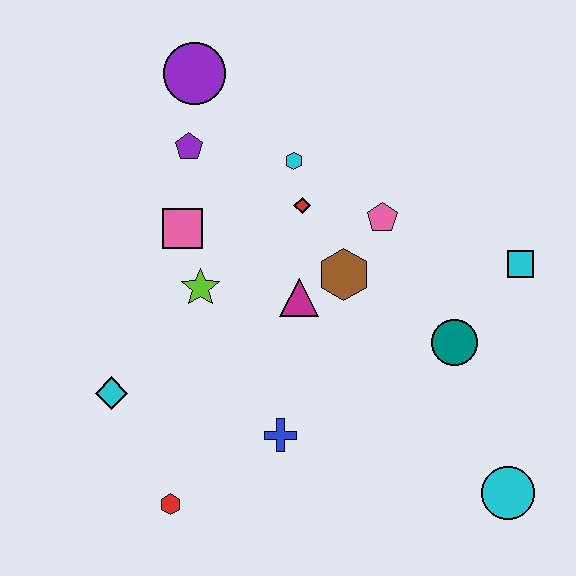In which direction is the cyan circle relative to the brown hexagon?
The cyan circle is below the brown hexagon.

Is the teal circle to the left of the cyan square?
Yes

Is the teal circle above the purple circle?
No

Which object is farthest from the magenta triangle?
The cyan circle is farthest from the magenta triangle.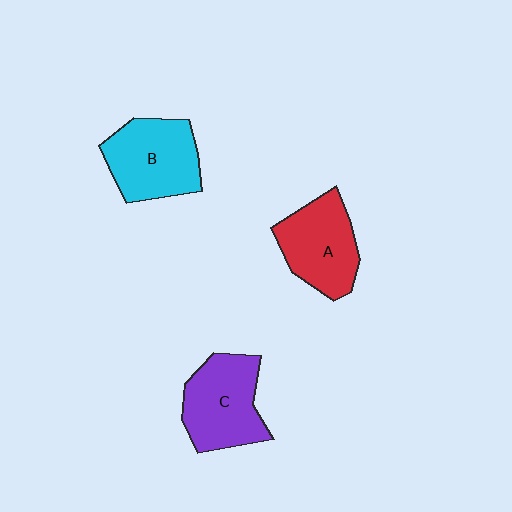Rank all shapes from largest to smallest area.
From largest to smallest: B (cyan), C (purple), A (red).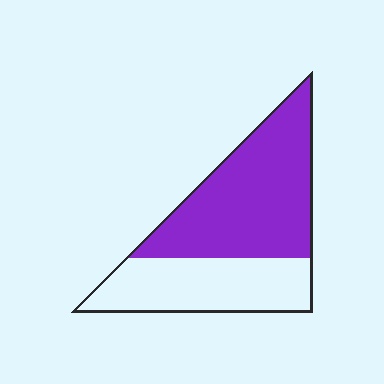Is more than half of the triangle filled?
Yes.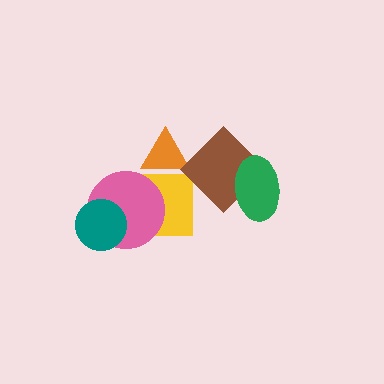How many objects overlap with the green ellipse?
1 object overlaps with the green ellipse.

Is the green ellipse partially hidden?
No, no other shape covers it.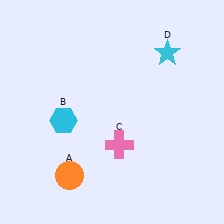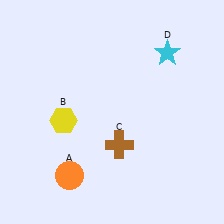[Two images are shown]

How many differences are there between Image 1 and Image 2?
There are 2 differences between the two images.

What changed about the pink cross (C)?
In Image 1, C is pink. In Image 2, it changed to brown.